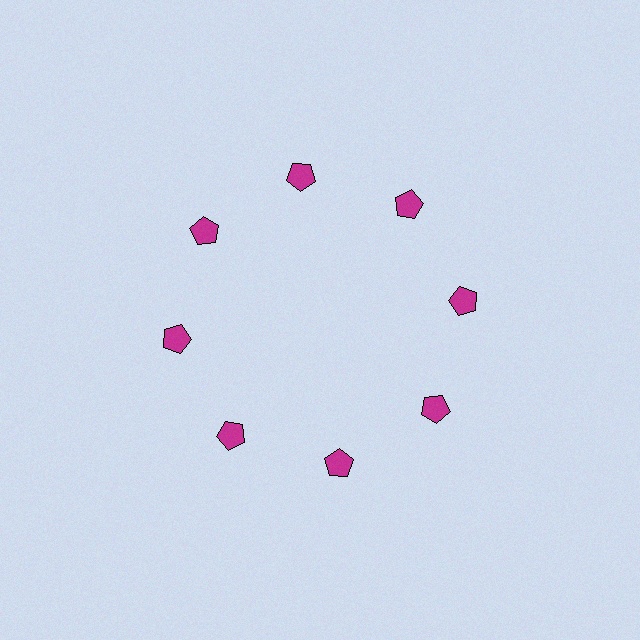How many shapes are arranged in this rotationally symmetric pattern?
There are 8 shapes, arranged in 8 groups of 1.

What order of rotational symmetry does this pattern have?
This pattern has 8-fold rotational symmetry.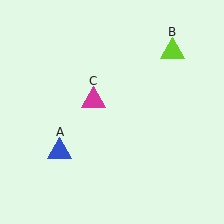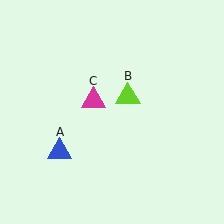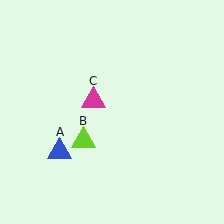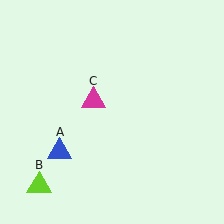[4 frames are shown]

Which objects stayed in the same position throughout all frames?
Blue triangle (object A) and magenta triangle (object C) remained stationary.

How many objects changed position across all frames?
1 object changed position: lime triangle (object B).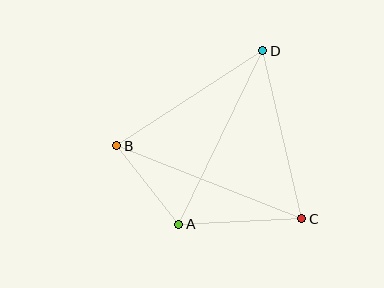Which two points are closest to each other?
Points A and B are closest to each other.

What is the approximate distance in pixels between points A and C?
The distance between A and C is approximately 123 pixels.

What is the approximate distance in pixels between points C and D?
The distance between C and D is approximately 172 pixels.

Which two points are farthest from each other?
Points B and C are farthest from each other.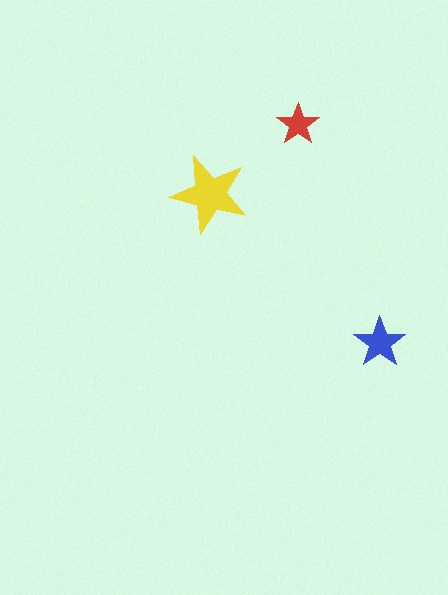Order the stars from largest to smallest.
the yellow one, the blue one, the red one.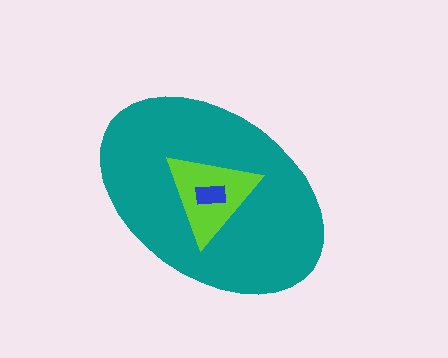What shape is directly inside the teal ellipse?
The lime triangle.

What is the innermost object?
The blue rectangle.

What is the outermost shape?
The teal ellipse.